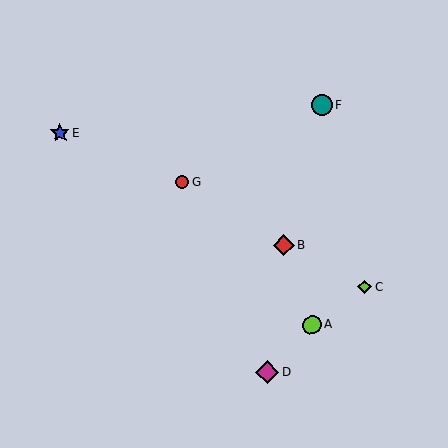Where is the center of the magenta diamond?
The center of the magenta diamond is at (267, 372).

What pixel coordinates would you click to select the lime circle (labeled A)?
Click at (312, 325) to select the lime circle A.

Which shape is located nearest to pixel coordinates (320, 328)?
The lime circle (labeled A) at (312, 325) is nearest to that location.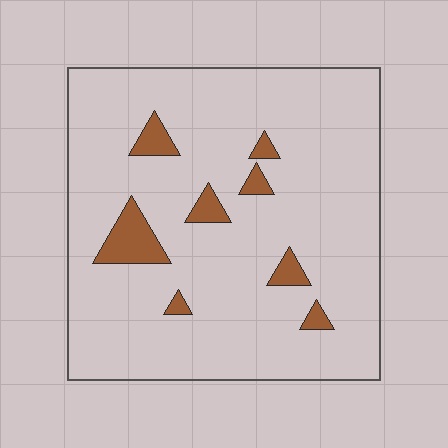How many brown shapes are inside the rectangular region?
8.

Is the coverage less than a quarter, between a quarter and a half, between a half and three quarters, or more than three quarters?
Less than a quarter.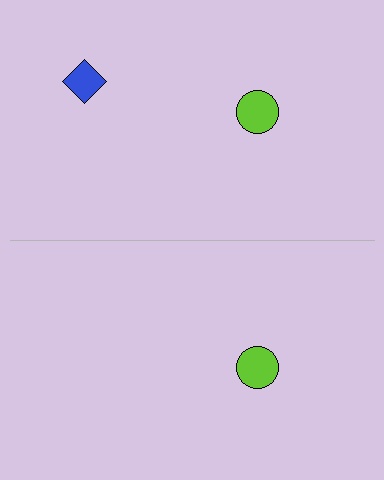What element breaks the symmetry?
A blue diamond is missing from the bottom side.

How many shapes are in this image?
There are 3 shapes in this image.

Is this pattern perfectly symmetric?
No, the pattern is not perfectly symmetric. A blue diamond is missing from the bottom side.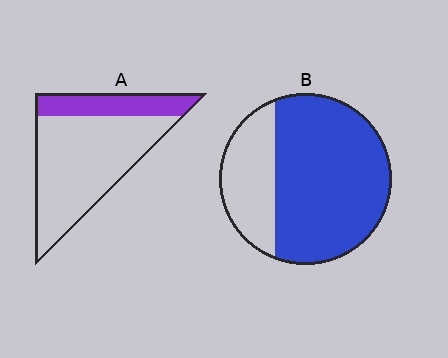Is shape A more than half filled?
No.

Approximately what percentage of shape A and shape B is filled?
A is approximately 25% and B is approximately 70%.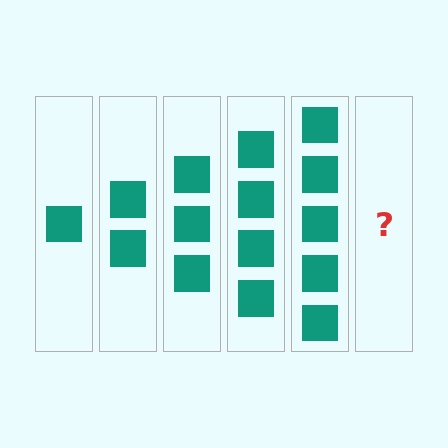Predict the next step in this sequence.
The next step is 6 squares.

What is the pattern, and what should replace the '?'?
The pattern is that each step adds one more square. The '?' should be 6 squares.